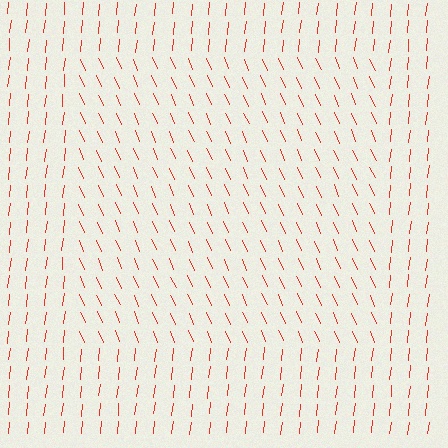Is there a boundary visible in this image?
Yes, there is a texture boundary formed by a change in line orientation.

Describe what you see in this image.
The image is filled with small red line segments. A rectangle region in the image has lines oriented differently from the surrounding lines, creating a visible texture boundary.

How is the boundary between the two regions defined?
The boundary is defined purely by a change in line orientation (approximately 30 degrees difference). All lines are the same color and thickness.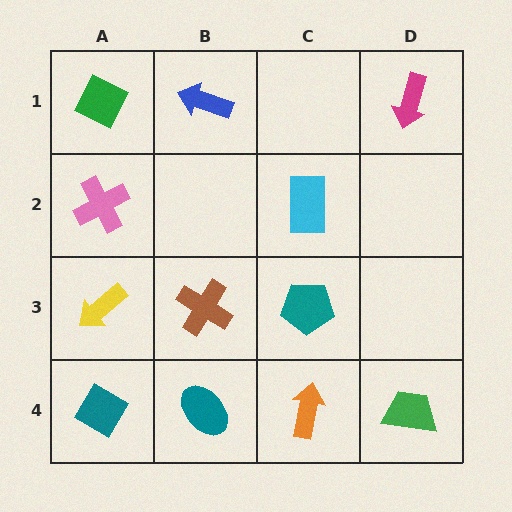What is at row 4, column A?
A teal diamond.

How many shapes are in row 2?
2 shapes.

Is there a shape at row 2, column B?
No, that cell is empty.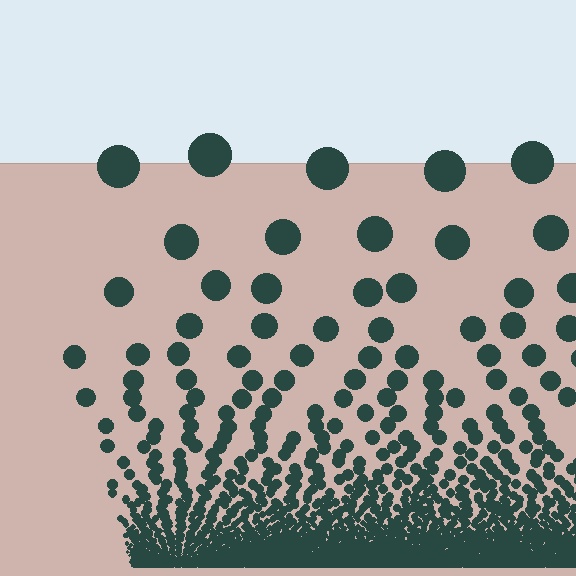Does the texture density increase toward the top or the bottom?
Density increases toward the bottom.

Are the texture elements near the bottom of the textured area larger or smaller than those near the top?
Smaller. The gradient is inverted — elements near the bottom are smaller and denser.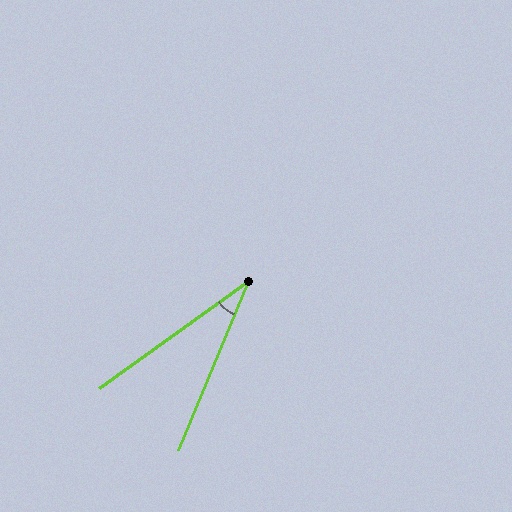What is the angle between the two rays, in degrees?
Approximately 32 degrees.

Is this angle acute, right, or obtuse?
It is acute.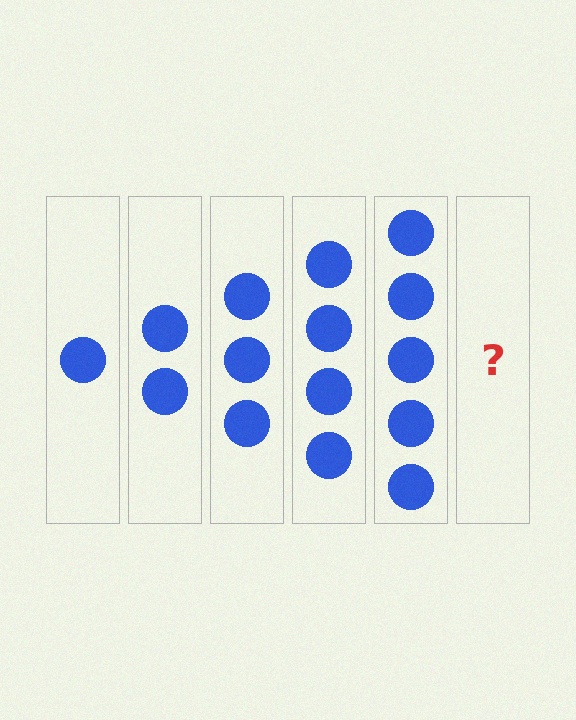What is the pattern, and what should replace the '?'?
The pattern is that each step adds one more circle. The '?' should be 6 circles.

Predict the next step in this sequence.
The next step is 6 circles.